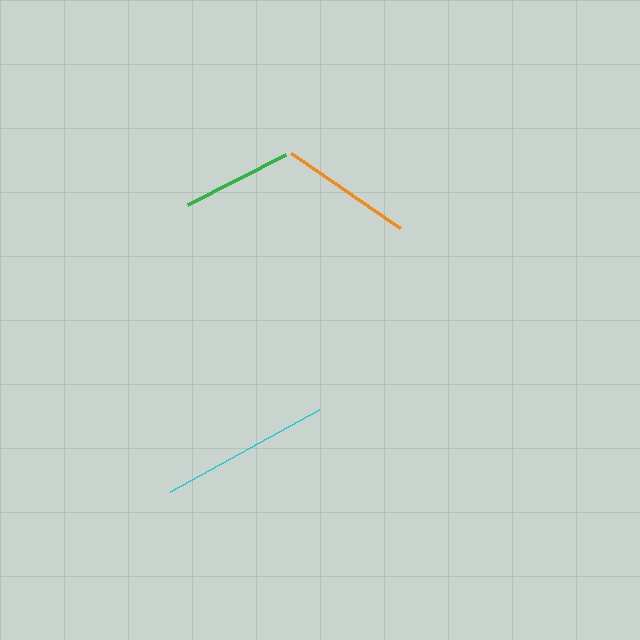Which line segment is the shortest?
The green line is the shortest at approximately 110 pixels.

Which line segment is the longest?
The cyan line is the longest at approximately 170 pixels.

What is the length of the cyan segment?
The cyan segment is approximately 170 pixels long.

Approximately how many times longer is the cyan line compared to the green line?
The cyan line is approximately 1.6 times the length of the green line.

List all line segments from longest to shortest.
From longest to shortest: cyan, orange, green.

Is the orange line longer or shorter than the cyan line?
The cyan line is longer than the orange line.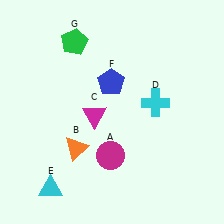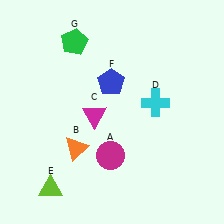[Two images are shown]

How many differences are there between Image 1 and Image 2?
There is 1 difference between the two images.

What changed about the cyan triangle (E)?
In Image 1, E is cyan. In Image 2, it changed to lime.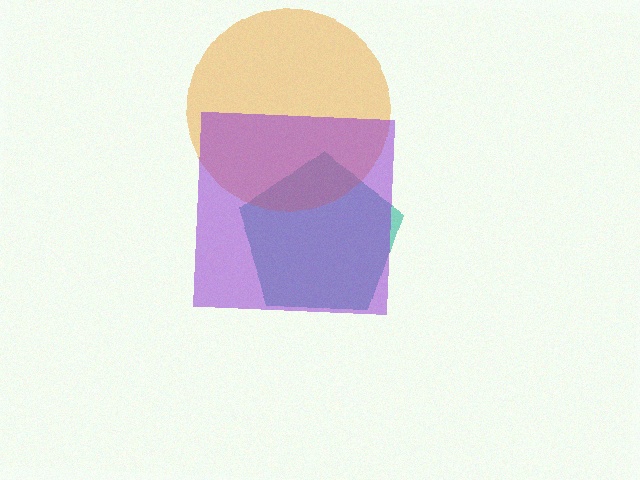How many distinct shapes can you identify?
There are 3 distinct shapes: a teal pentagon, an orange circle, a purple square.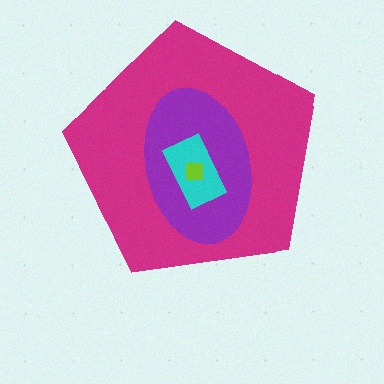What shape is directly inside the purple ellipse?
The cyan rectangle.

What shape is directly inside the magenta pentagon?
The purple ellipse.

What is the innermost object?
The lime square.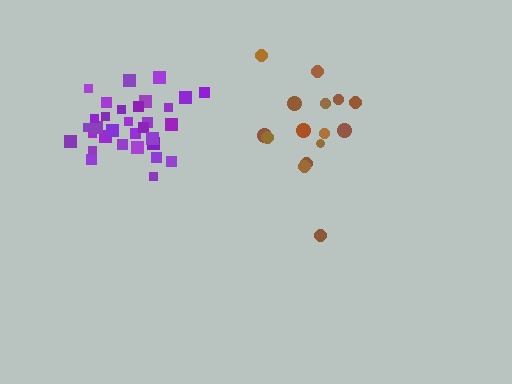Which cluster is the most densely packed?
Purple.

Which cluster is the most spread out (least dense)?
Brown.